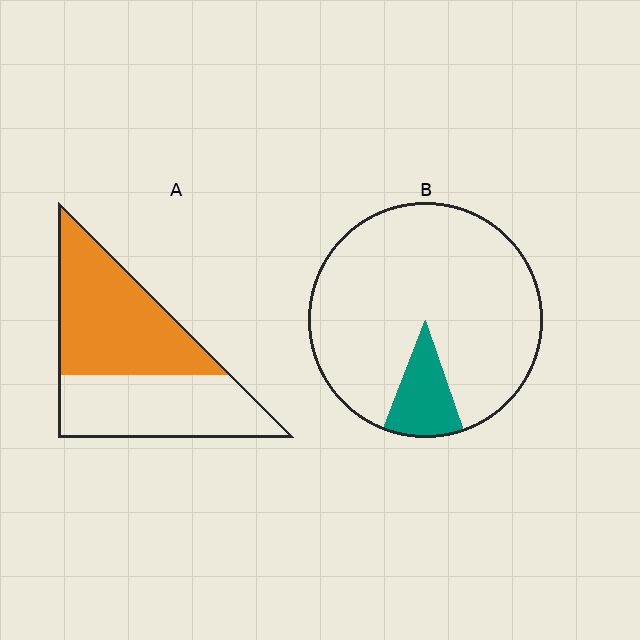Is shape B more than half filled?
No.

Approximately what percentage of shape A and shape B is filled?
A is approximately 55% and B is approximately 10%.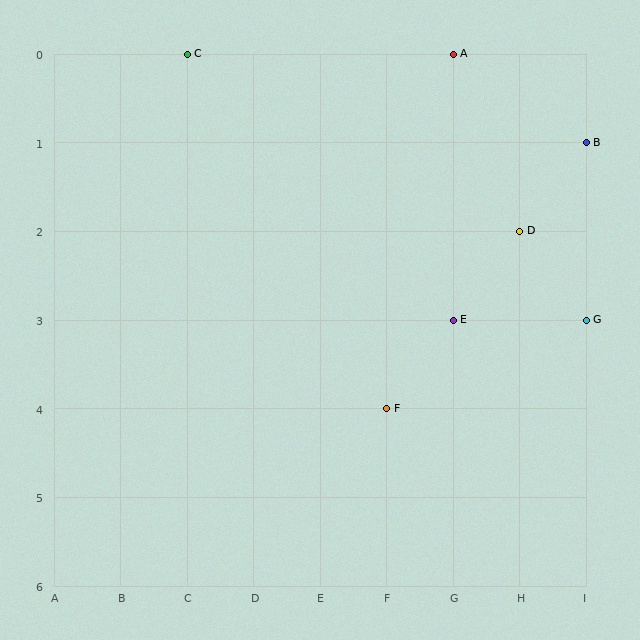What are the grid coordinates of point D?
Point D is at grid coordinates (H, 2).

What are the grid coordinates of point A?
Point A is at grid coordinates (G, 0).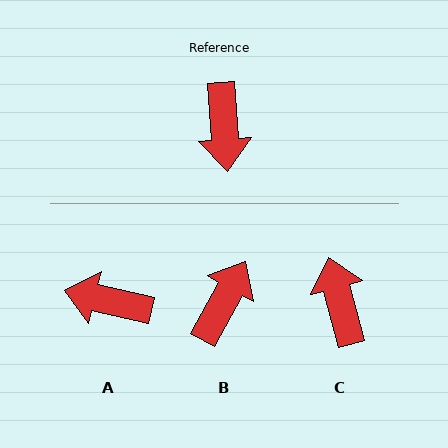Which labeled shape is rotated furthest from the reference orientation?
C, about 169 degrees away.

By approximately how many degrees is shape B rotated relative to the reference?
Approximately 147 degrees counter-clockwise.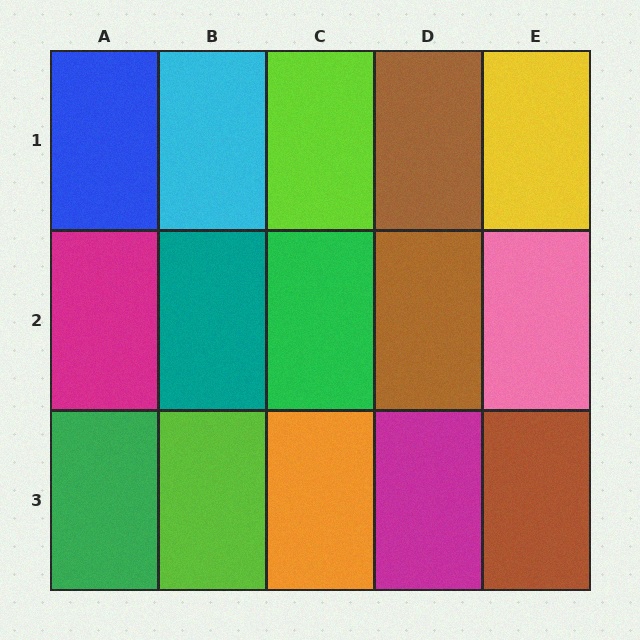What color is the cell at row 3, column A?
Green.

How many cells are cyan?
1 cell is cyan.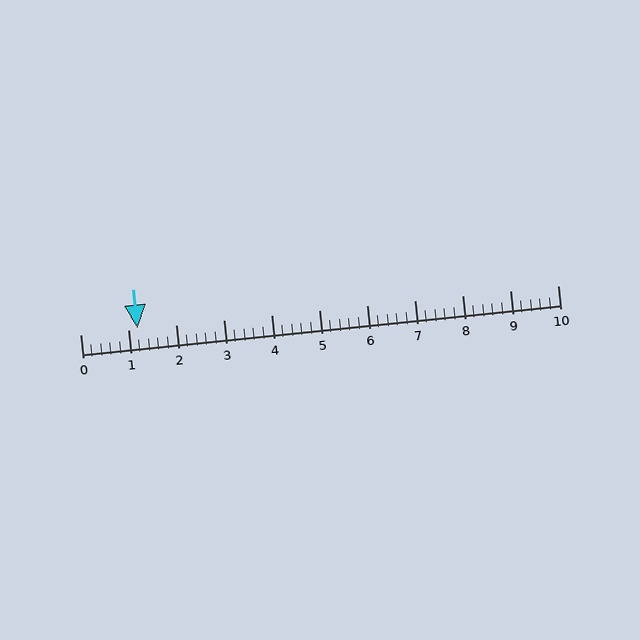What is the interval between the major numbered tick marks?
The major tick marks are spaced 1 units apart.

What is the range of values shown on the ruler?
The ruler shows values from 0 to 10.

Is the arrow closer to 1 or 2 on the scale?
The arrow is closer to 1.